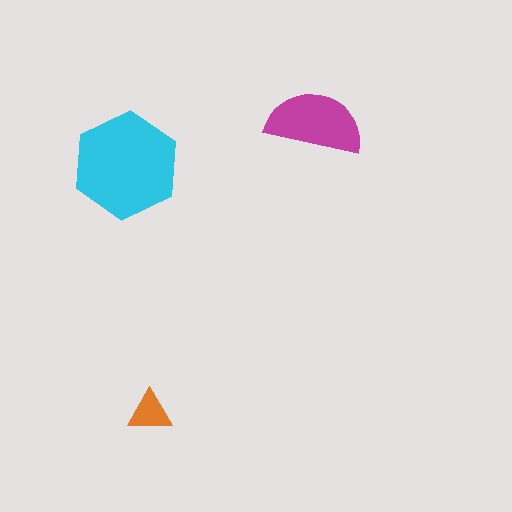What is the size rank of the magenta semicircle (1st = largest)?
2nd.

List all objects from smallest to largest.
The orange triangle, the magenta semicircle, the cyan hexagon.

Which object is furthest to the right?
The magenta semicircle is rightmost.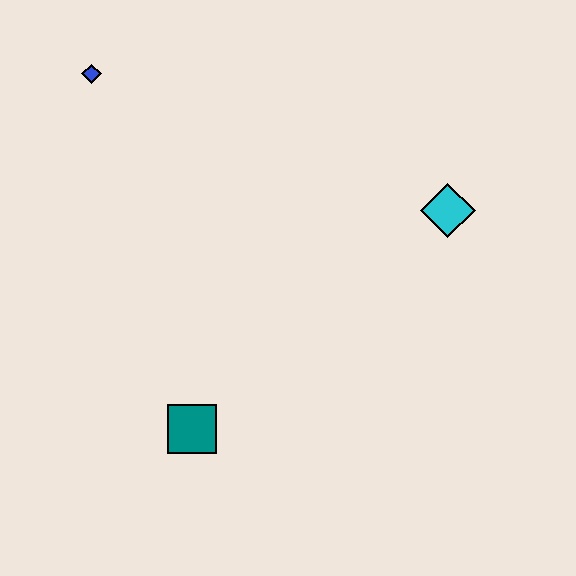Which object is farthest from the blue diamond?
The cyan diamond is farthest from the blue diamond.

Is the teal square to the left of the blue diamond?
No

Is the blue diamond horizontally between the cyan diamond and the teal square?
No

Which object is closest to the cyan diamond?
The teal square is closest to the cyan diamond.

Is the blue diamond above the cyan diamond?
Yes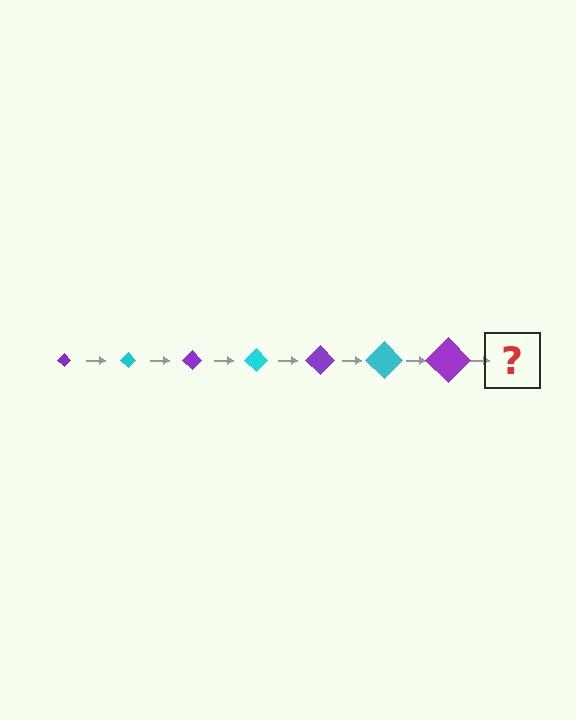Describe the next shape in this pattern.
It should be a cyan diamond, larger than the previous one.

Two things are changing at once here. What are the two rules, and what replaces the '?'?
The two rules are that the diamond grows larger each step and the color cycles through purple and cyan. The '?' should be a cyan diamond, larger than the previous one.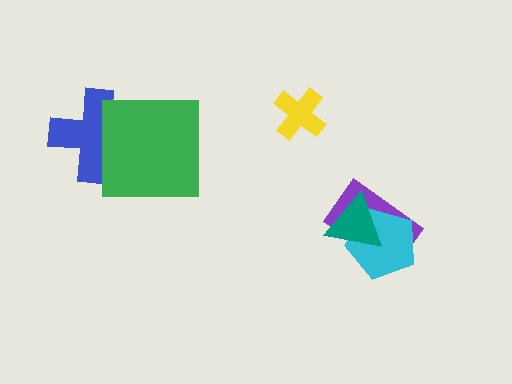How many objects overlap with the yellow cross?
0 objects overlap with the yellow cross.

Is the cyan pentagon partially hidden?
Yes, it is partially covered by another shape.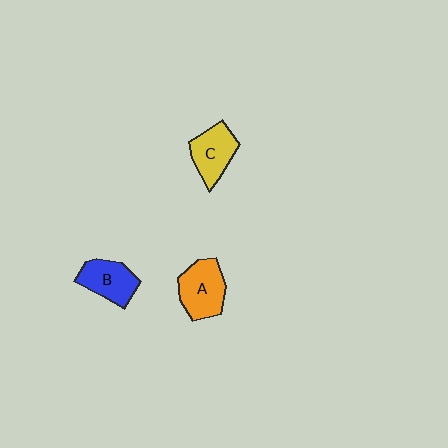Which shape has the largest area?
Shape A (orange).